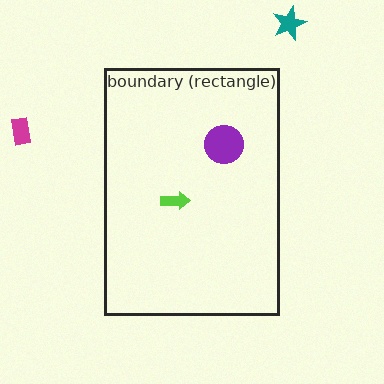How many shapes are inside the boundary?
2 inside, 2 outside.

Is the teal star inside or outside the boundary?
Outside.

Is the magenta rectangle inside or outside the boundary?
Outside.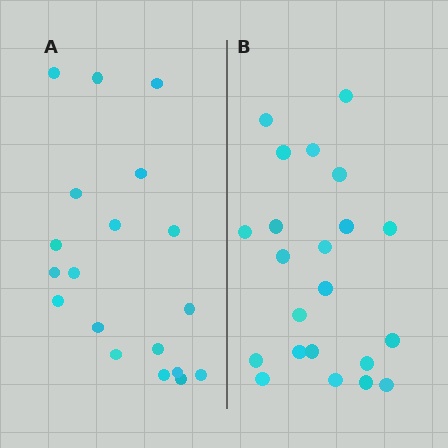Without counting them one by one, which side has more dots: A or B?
Region B (the right region) has more dots.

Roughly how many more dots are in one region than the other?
Region B has just a few more — roughly 2 or 3 more dots than region A.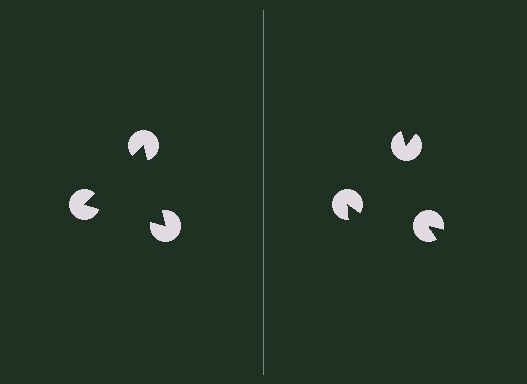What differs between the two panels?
The pac-man discs are positioned identically on both sides; only the wedge orientations differ. On the left they align to a triangle; on the right they are misaligned.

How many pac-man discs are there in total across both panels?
6 — 3 on each side.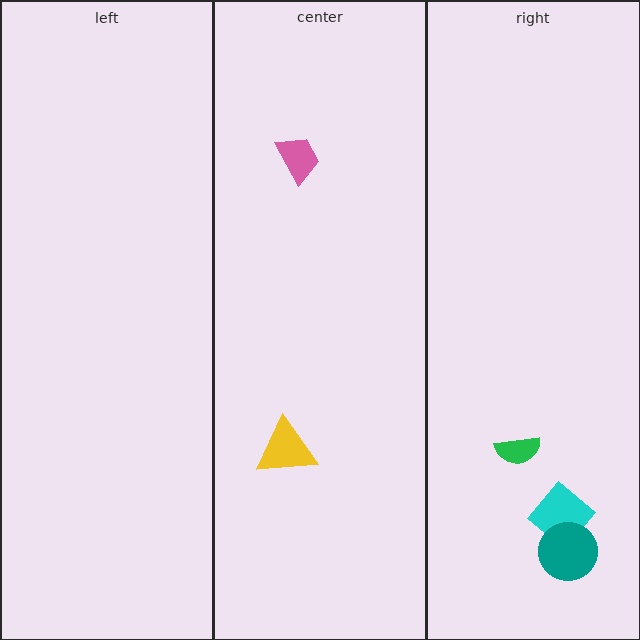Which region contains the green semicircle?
The right region.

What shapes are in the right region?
The cyan diamond, the green semicircle, the teal circle.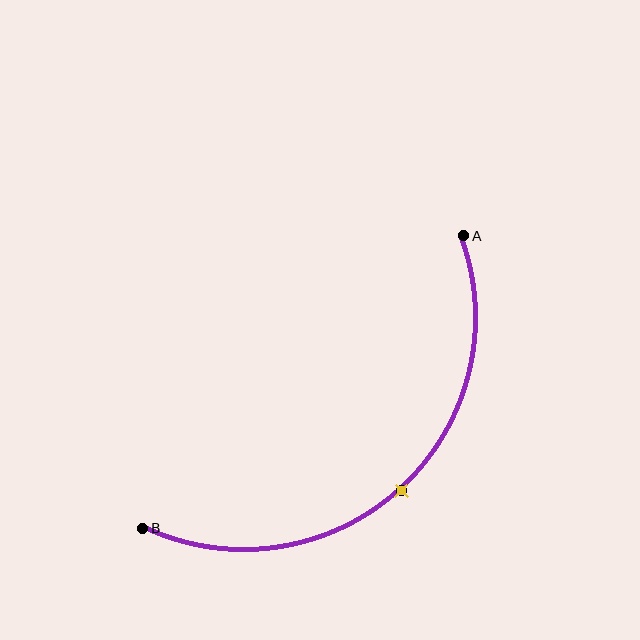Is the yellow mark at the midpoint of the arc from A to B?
Yes. The yellow mark lies on the arc at equal arc-length from both A and B — it is the arc midpoint.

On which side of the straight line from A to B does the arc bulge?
The arc bulges below and to the right of the straight line connecting A and B.